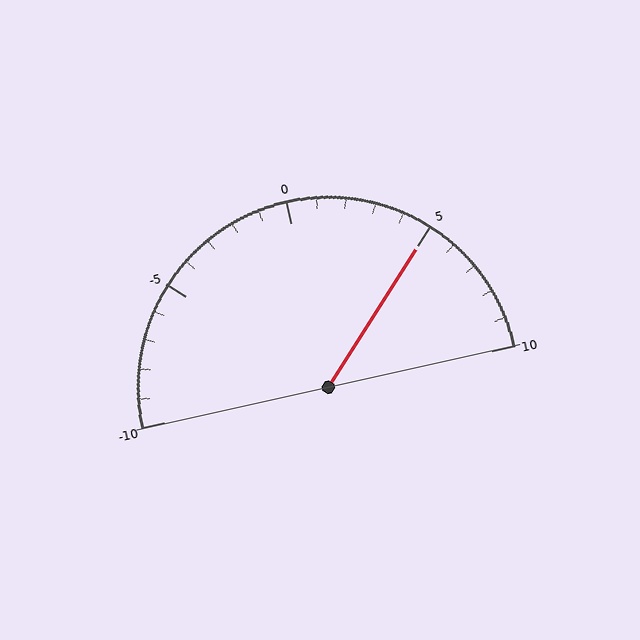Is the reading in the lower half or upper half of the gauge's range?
The reading is in the upper half of the range (-10 to 10).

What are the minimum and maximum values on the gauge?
The gauge ranges from -10 to 10.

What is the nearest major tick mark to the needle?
The nearest major tick mark is 5.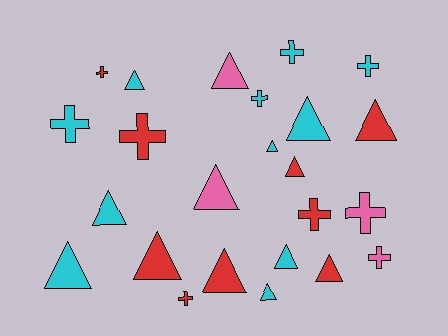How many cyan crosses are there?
There are 4 cyan crosses.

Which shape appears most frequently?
Triangle, with 14 objects.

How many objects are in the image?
There are 24 objects.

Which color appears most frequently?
Cyan, with 11 objects.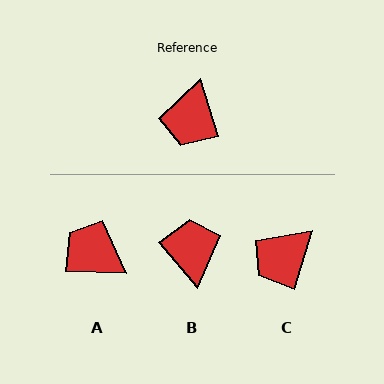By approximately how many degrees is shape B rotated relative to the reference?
Approximately 157 degrees clockwise.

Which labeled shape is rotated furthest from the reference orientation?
B, about 157 degrees away.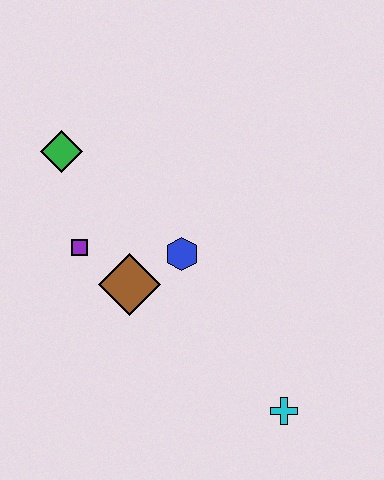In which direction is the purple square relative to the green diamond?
The purple square is below the green diamond.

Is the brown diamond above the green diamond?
No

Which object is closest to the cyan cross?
The blue hexagon is closest to the cyan cross.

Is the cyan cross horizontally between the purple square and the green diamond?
No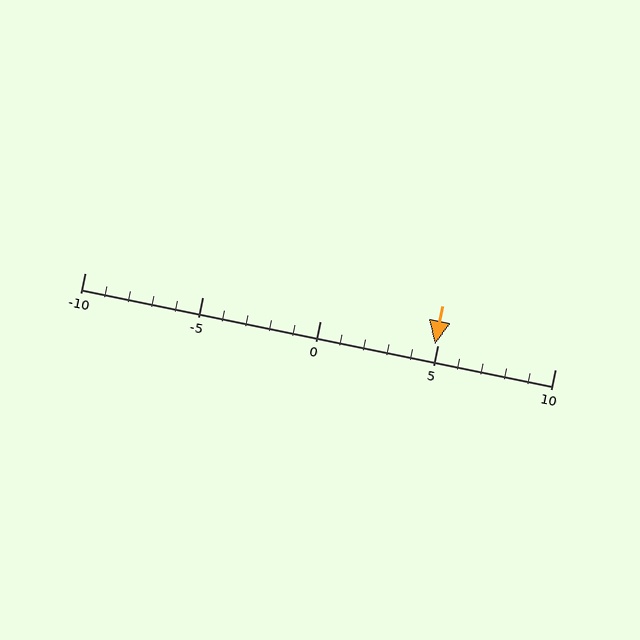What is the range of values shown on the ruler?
The ruler shows values from -10 to 10.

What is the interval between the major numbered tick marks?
The major tick marks are spaced 5 units apart.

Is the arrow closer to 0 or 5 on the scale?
The arrow is closer to 5.